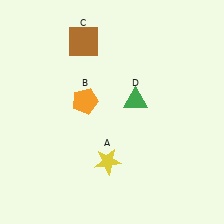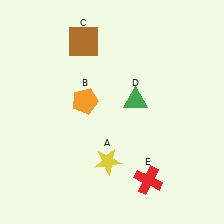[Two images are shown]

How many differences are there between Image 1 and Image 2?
There is 1 difference between the two images.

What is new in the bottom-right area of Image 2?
A red cross (E) was added in the bottom-right area of Image 2.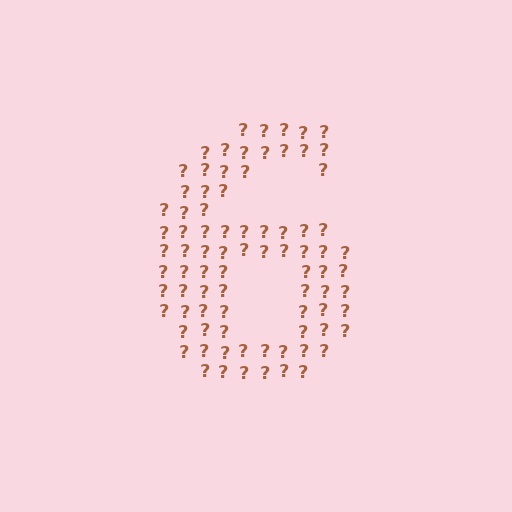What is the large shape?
The large shape is the digit 6.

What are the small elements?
The small elements are question marks.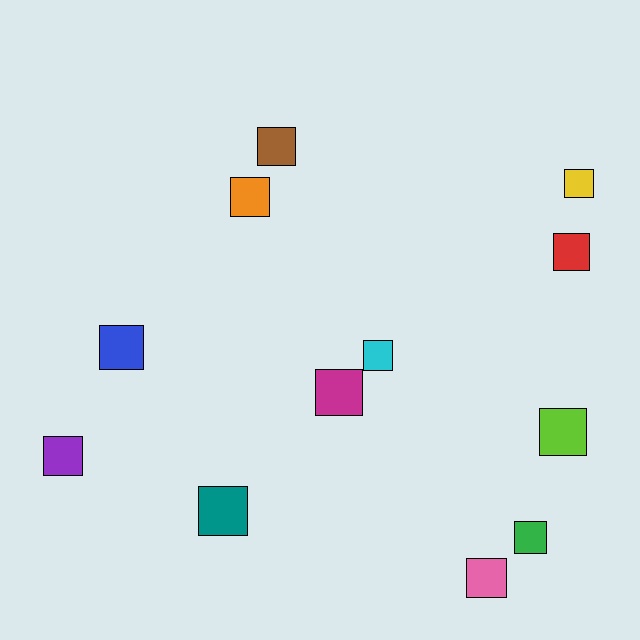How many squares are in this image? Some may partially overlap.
There are 12 squares.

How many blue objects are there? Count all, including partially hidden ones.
There is 1 blue object.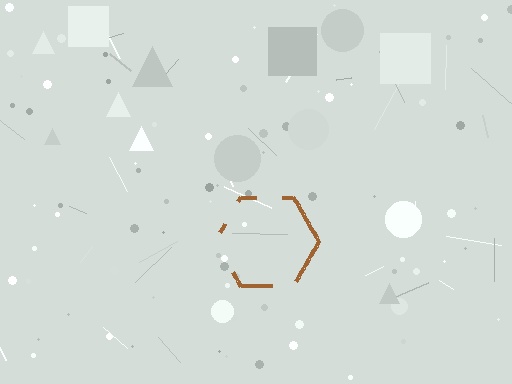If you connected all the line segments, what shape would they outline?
They would outline a hexagon.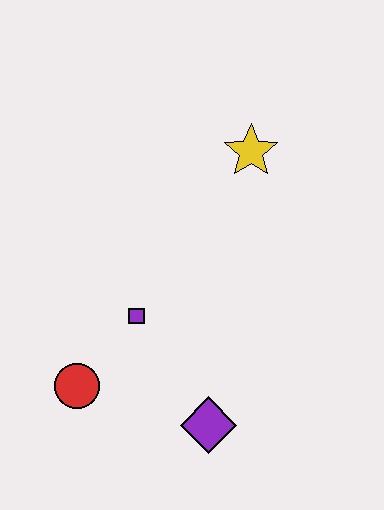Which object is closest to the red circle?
The purple square is closest to the red circle.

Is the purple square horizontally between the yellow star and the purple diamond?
No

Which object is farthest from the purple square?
The yellow star is farthest from the purple square.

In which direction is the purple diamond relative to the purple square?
The purple diamond is below the purple square.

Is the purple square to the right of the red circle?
Yes